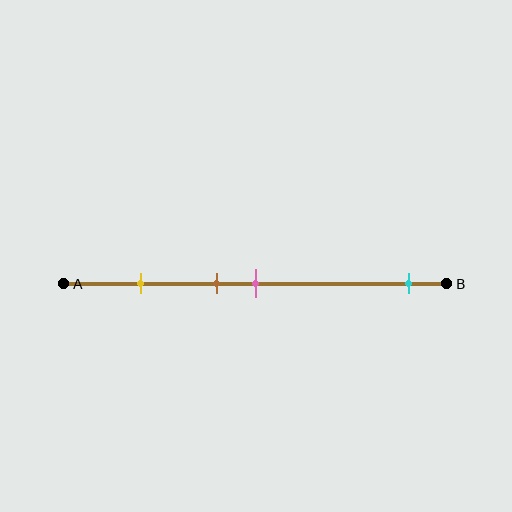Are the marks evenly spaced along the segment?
No, the marks are not evenly spaced.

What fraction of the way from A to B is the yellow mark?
The yellow mark is approximately 20% (0.2) of the way from A to B.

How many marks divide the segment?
There are 4 marks dividing the segment.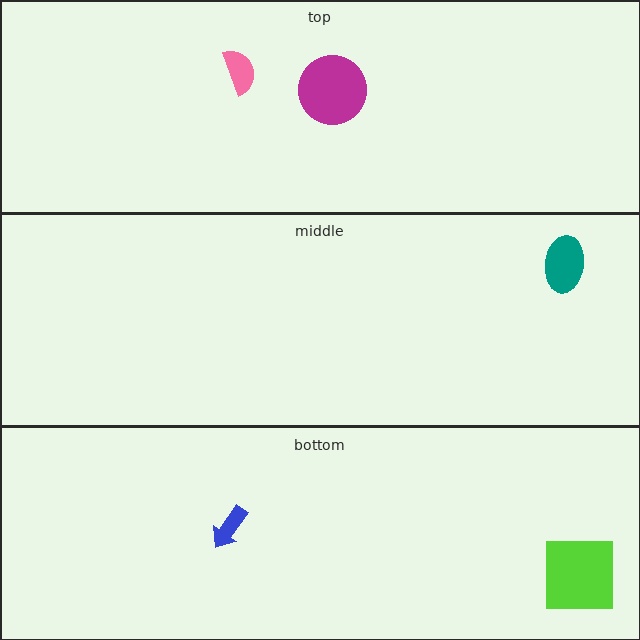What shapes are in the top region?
The magenta circle, the pink semicircle.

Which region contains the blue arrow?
The bottom region.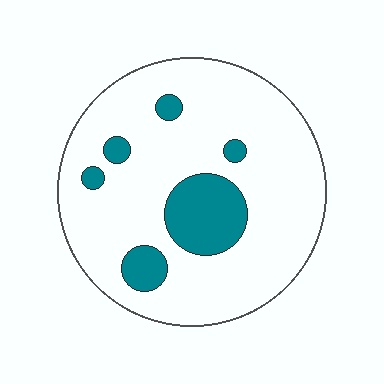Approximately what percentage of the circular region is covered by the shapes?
Approximately 15%.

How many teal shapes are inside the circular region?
6.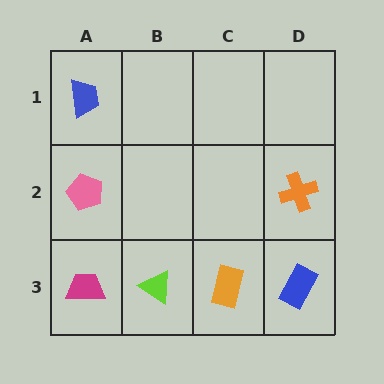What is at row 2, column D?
An orange cross.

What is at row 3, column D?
A blue rectangle.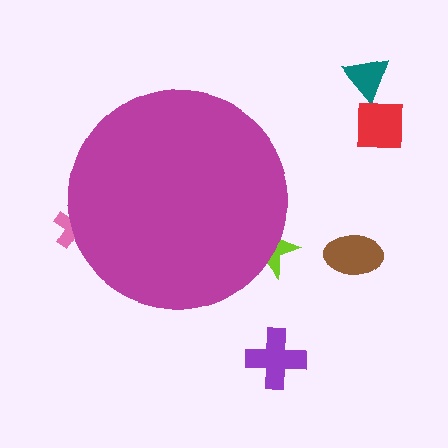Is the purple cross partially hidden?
No, the purple cross is fully visible.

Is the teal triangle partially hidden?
No, the teal triangle is fully visible.